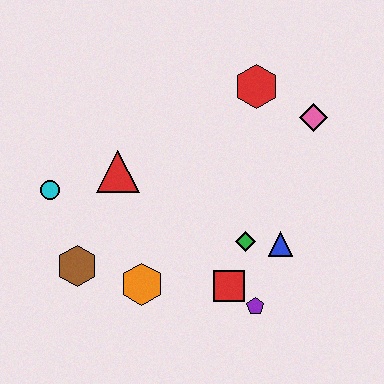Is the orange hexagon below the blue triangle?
Yes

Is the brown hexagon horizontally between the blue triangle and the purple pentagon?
No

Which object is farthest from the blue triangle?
The cyan circle is farthest from the blue triangle.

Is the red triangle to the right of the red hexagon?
No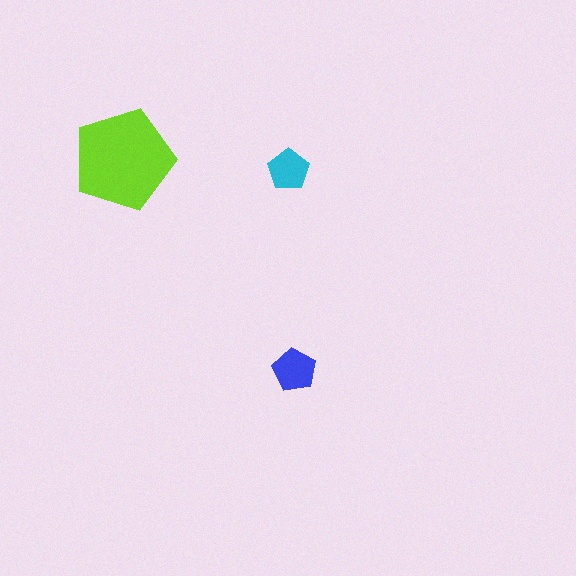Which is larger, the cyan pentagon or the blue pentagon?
The blue one.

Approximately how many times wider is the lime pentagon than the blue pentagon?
About 2.5 times wider.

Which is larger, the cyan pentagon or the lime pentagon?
The lime one.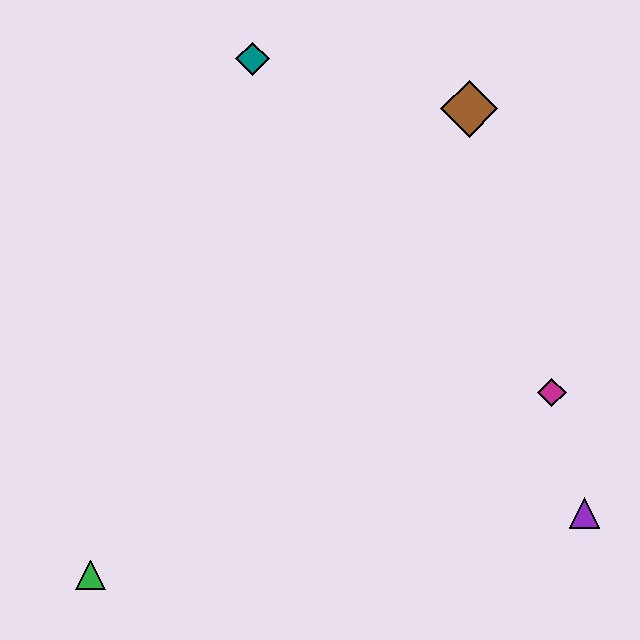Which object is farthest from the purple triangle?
The teal diamond is farthest from the purple triangle.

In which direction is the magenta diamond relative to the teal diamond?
The magenta diamond is below the teal diamond.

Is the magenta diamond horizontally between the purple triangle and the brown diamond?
Yes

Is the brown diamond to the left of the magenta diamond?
Yes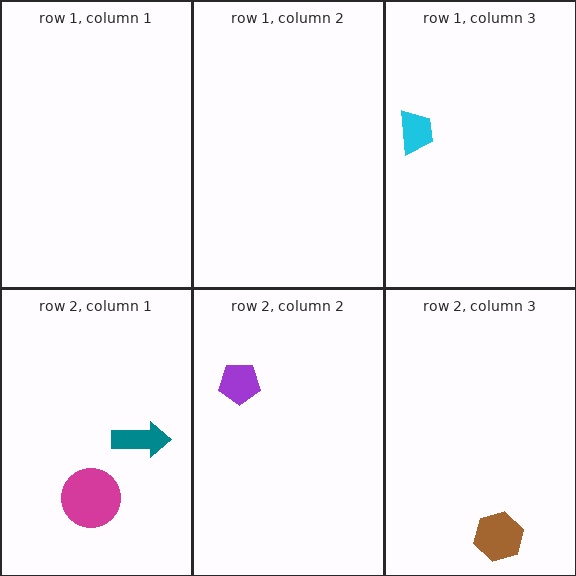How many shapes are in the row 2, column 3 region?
1.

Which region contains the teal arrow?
The row 2, column 1 region.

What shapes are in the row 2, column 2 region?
The purple pentagon.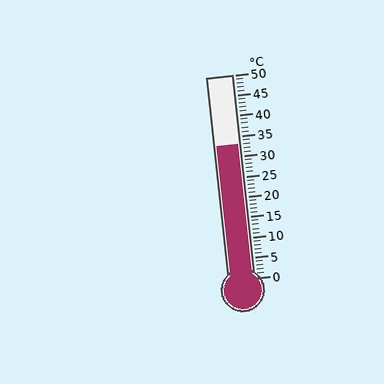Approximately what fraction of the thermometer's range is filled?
The thermometer is filled to approximately 65% of its range.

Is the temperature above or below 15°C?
The temperature is above 15°C.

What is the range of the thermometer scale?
The thermometer scale ranges from 0°C to 50°C.